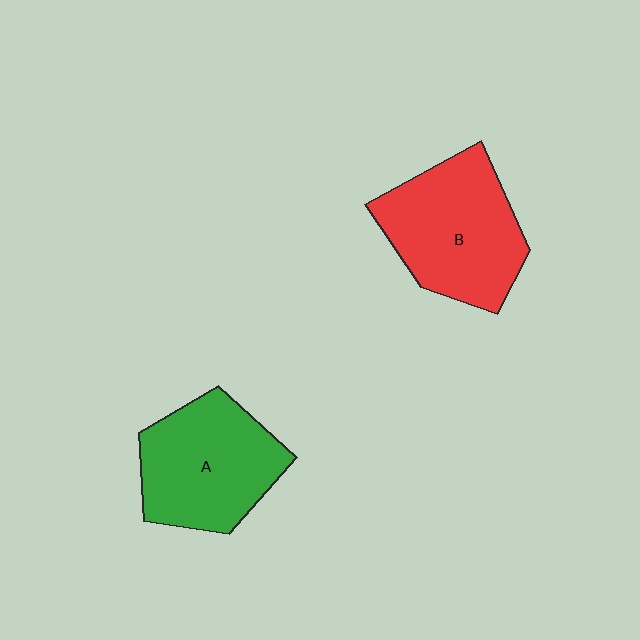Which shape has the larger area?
Shape B (red).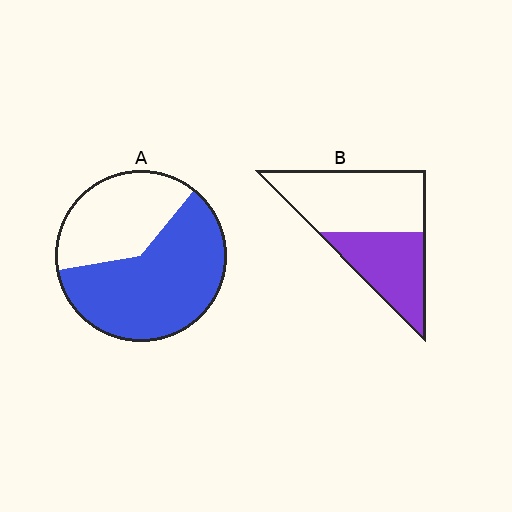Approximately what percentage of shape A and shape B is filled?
A is approximately 60% and B is approximately 40%.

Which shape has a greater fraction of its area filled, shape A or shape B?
Shape A.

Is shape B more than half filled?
No.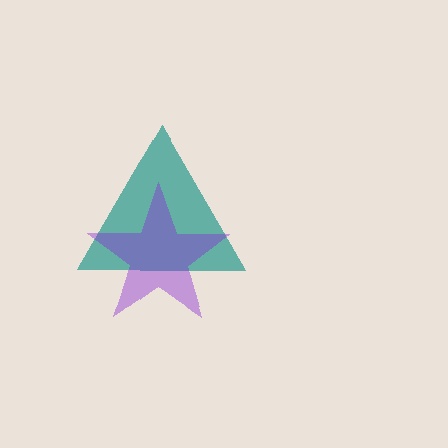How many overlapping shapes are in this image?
There are 2 overlapping shapes in the image.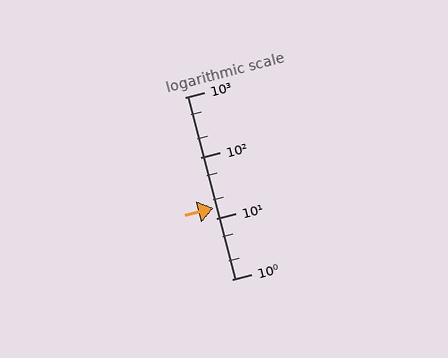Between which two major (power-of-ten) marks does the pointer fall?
The pointer is between 10 and 100.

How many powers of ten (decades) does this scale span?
The scale spans 3 decades, from 1 to 1000.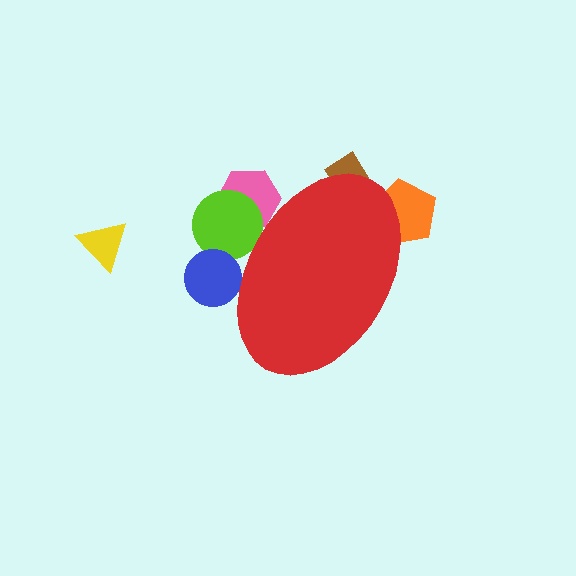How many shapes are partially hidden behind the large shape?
5 shapes are partially hidden.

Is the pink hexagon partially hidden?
Yes, the pink hexagon is partially hidden behind the red ellipse.